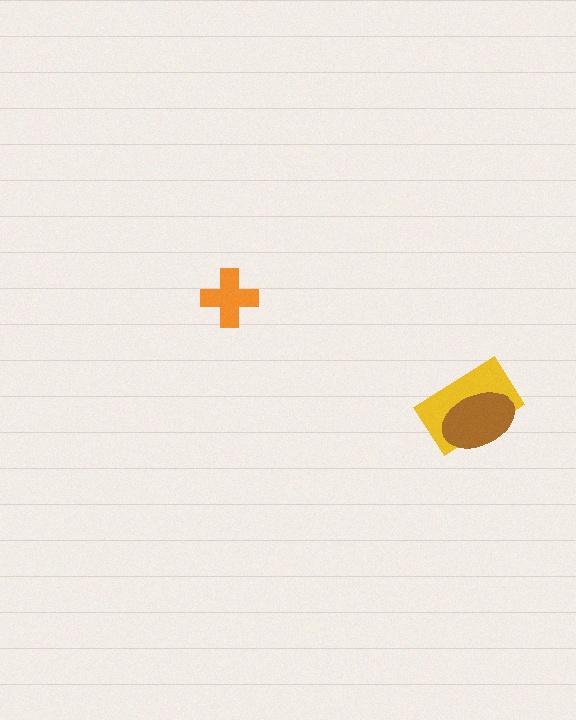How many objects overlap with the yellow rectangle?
1 object overlaps with the yellow rectangle.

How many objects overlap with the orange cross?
0 objects overlap with the orange cross.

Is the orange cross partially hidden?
No, no other shape covers it.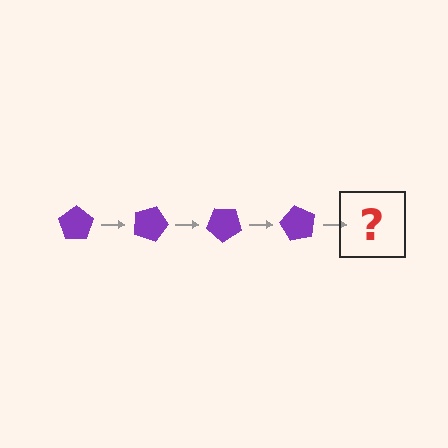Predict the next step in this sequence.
The next step is a purple pentagon rotated 80 degrees.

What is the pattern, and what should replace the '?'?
The pattern is that the pentagon rotates 20 degrees each step. The '?' should be a purple pentagon rotated 80 degrees.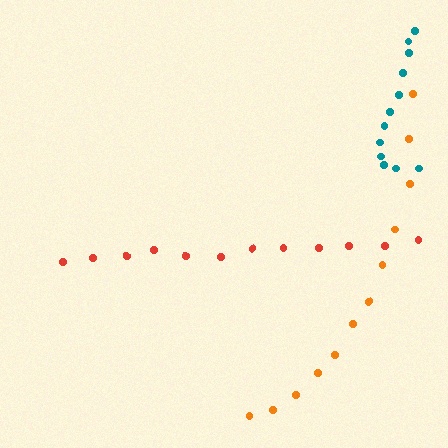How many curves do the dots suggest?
There are 3 distinct paths.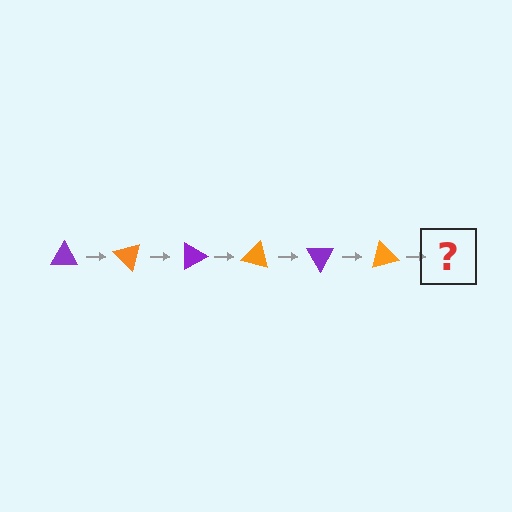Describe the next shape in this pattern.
It should be a purple triangle, rotated 270 degrees from the start.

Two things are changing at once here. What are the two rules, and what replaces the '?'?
The two rules are that it rotates 45 degrees each step and the color cycles through purple and orange. The '?' should be a purple triangle, rotated 270 degrees from the start.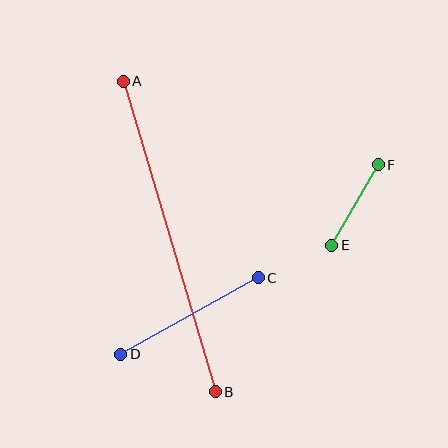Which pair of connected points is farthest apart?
Points A and B are farthest apart.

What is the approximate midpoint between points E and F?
The midpoint is at approximately (355, 205) pixels.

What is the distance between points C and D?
The distance is approximately 157 pixels.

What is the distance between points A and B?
The distance is approximately 324 pixels.